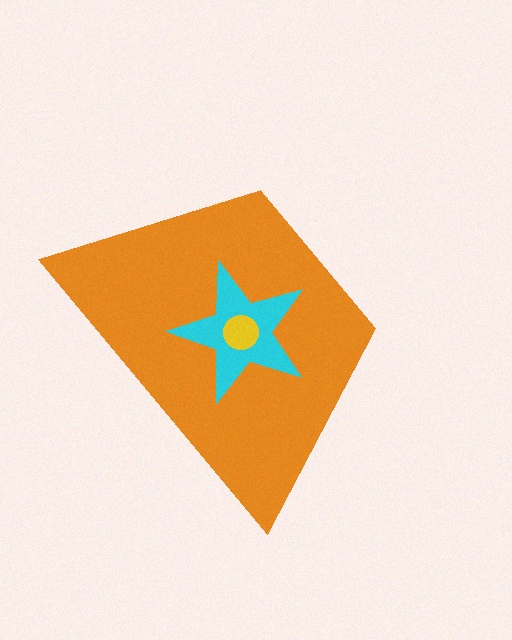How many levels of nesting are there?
3.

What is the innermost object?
The yellow circle.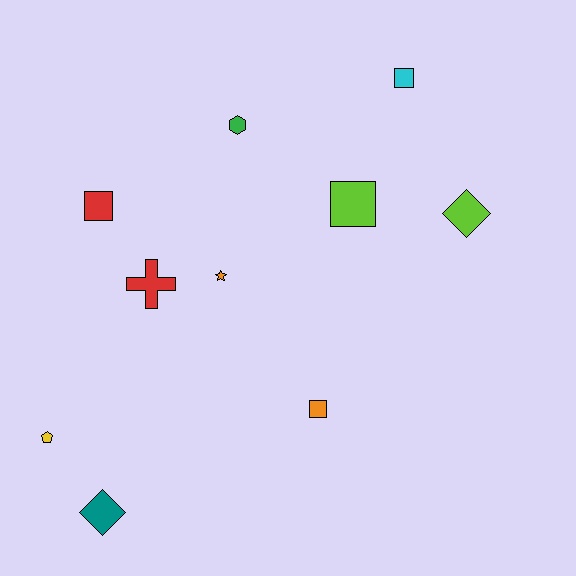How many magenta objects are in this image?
There are no magenta objects.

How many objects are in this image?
There are 10 objects.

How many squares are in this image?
There are 4 squares.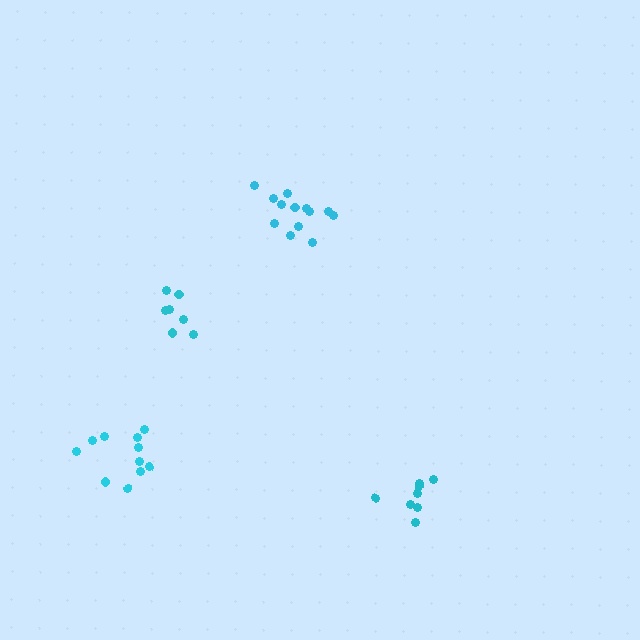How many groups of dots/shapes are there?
There are 4 groups.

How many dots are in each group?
Group 1: 7 dots, Group 2: 13 dots, Group 3: 8 dots, Group 4: 11 dots (39 total).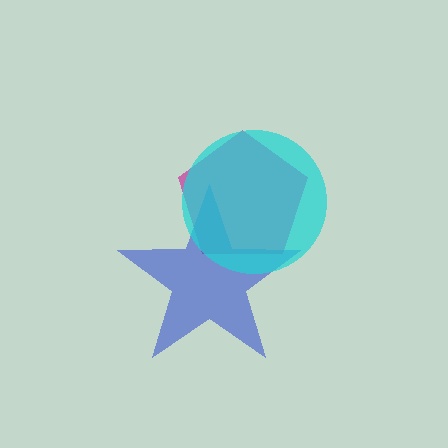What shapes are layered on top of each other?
The layered shapes are: a magenta pentagon, a blue star, a cyan circle.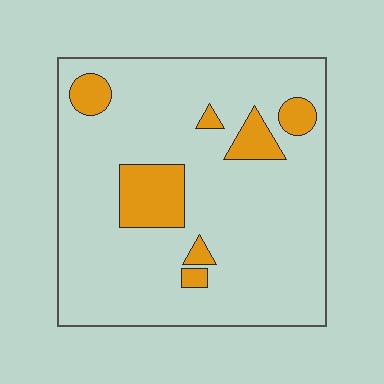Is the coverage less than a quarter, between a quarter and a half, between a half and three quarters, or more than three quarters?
Less than a quarter.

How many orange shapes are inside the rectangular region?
7.